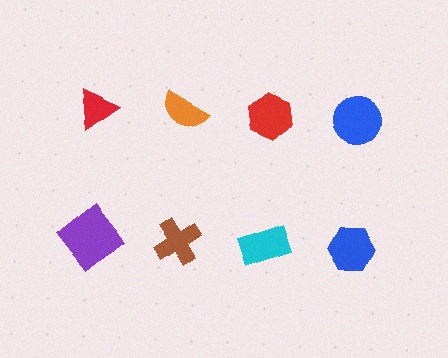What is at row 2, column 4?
A blue hexagon.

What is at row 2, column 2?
A brown cross.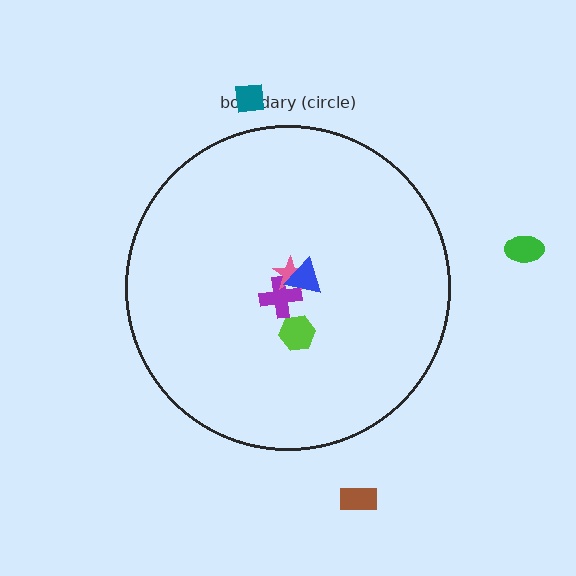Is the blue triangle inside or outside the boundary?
Inside.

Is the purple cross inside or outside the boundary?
Inside.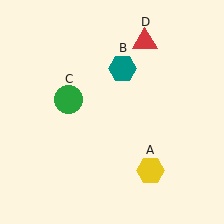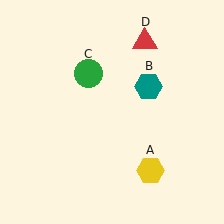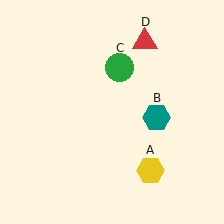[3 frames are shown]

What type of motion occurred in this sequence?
The teal hexagon (object B), green circle (object C) rotated clockwise around the center of the scene.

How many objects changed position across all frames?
2 objects changed position: teal hexagon (object B), green circle (object C).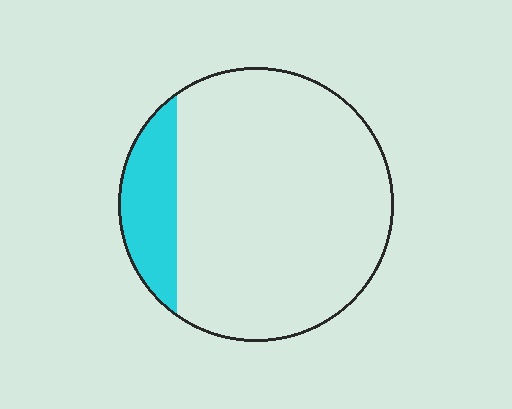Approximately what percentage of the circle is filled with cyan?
Approximately 15%.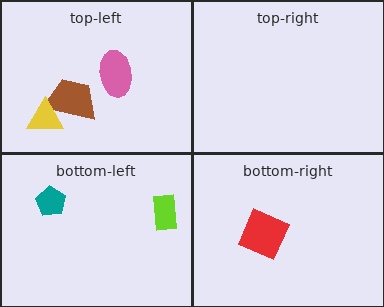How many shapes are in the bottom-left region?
2.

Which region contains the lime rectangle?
The bottom-left region.